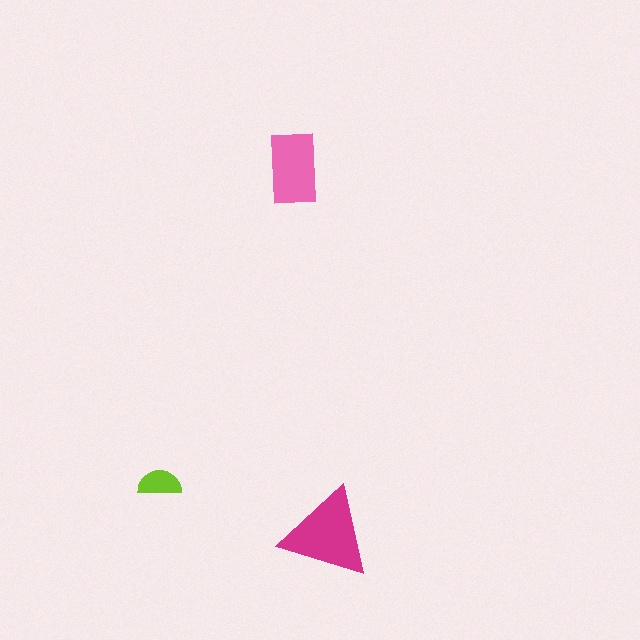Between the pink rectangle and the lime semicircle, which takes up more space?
The pink rectangle.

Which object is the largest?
The magenta triangle.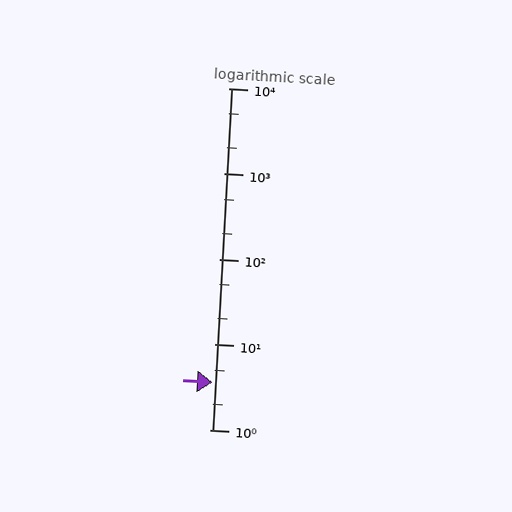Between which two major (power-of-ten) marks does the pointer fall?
The pointer is between 1 and 10.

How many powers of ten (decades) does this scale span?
The scale spans 4 decades, from 1 to 10000.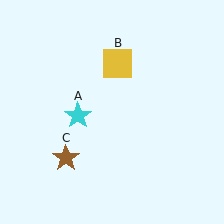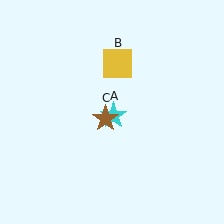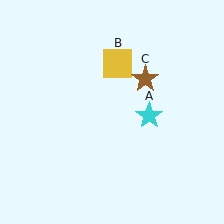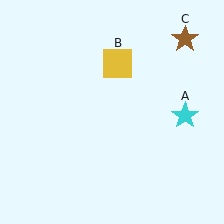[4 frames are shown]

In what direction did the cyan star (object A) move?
The cyan star (object A) moved right.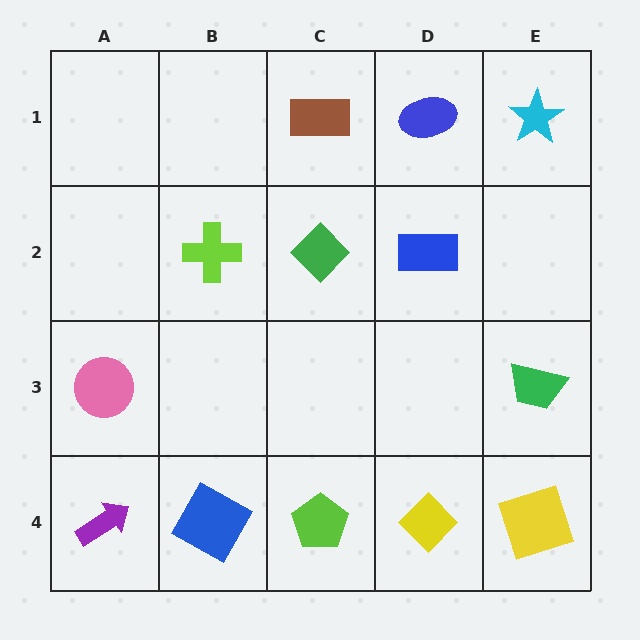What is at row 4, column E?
A yellow square.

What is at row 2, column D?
A blue rectangle.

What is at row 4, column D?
A yellow diamond.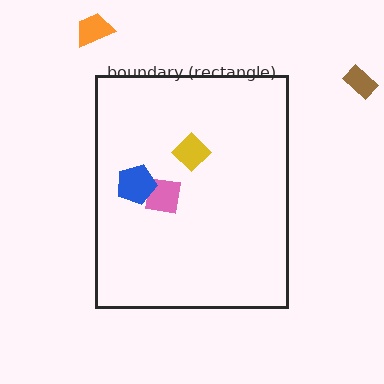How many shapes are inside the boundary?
3 inside, 2 outside.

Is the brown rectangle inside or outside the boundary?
Outside.